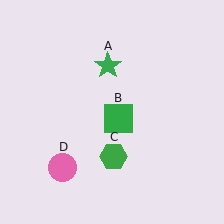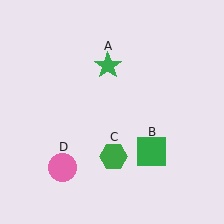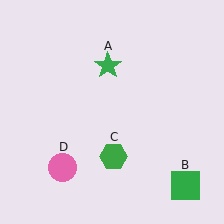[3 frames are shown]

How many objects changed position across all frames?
1 object changed position: green square (object B).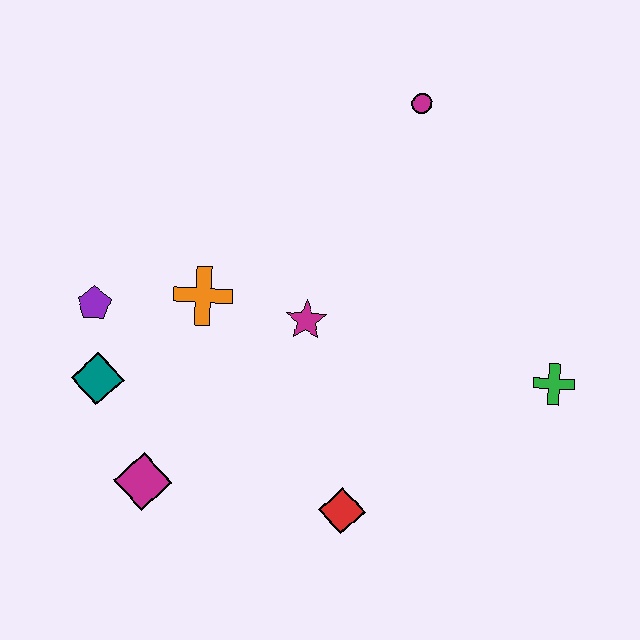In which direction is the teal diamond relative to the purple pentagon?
The teal diamond is below the purple pentagon.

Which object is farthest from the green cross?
The purple pentagon is farthest from the green cross.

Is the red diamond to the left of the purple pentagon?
No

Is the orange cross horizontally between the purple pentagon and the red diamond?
Yes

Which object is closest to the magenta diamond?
The teal diamond is closest to the magenta diamond.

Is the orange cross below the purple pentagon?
No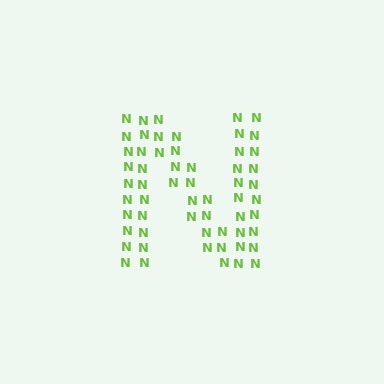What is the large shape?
The large shape is the letter N.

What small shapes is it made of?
It is made of small letter N's.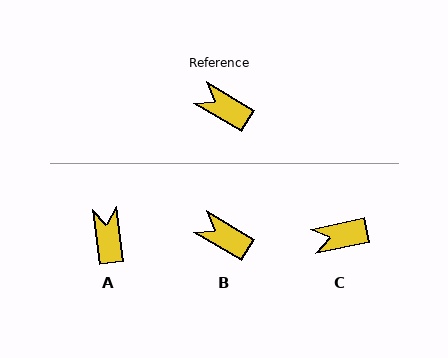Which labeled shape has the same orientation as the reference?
B.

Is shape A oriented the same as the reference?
No, it is off by about 52 degrees.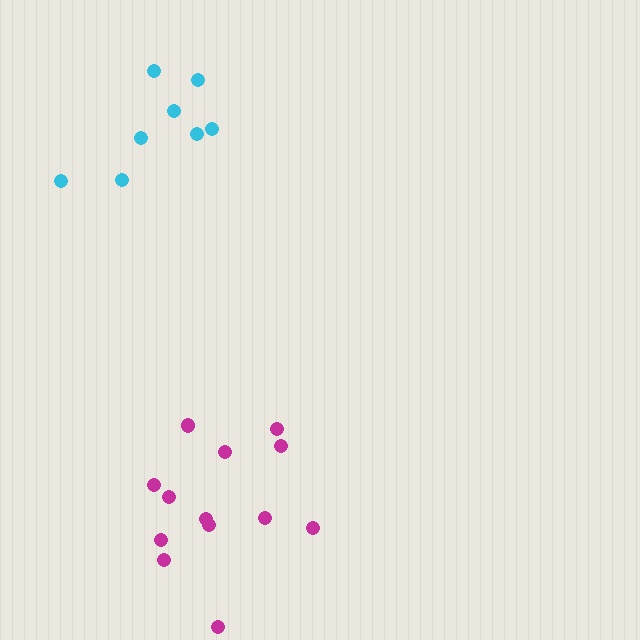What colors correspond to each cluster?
The clusters are colored: cyan, magenta.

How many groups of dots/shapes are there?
There are 2 groups.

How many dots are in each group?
Group 1: 8 dots, Group 2: 13 dots (21 total).